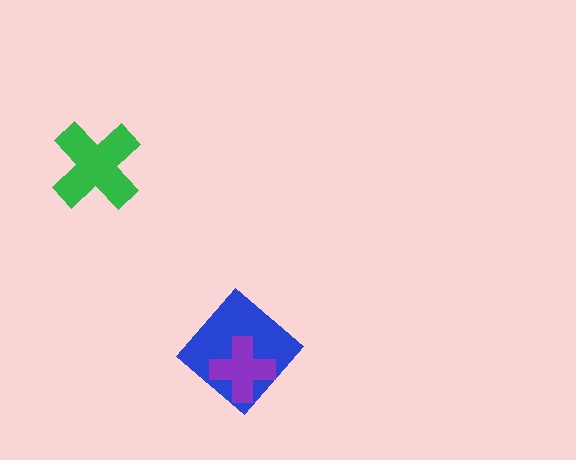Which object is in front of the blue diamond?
The purple cross is in front of the blue diamond.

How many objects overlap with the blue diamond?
1 object overlaps with the blue diamond.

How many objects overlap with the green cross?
0 objects overlap with the green cross.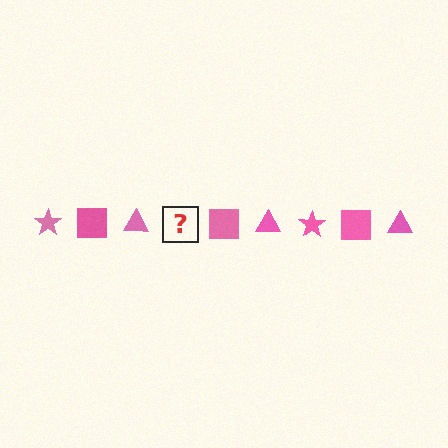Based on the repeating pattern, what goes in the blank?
The blank should be a pink star.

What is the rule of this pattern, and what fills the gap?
The rule is that the pattern cycles through star, square, triangle shapes in pink. The gap should be filled with a pink star.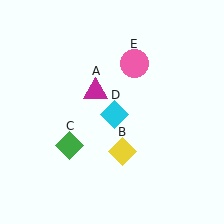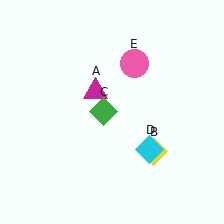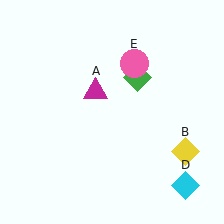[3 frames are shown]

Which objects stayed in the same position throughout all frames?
Magenta triangle (object A) and pink circle (object E) remained stationary.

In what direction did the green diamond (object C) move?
The green diamond (object C) moved up and to the right.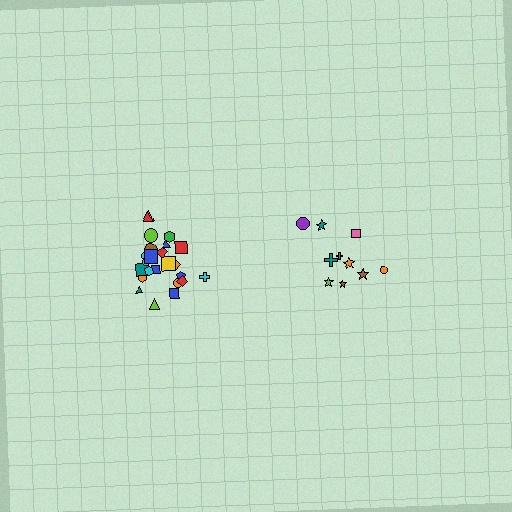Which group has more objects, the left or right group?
The left group.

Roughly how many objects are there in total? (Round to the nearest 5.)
Roughly 35 objects in total.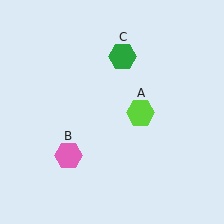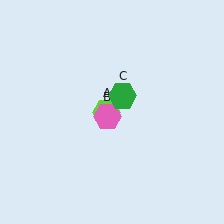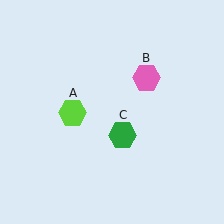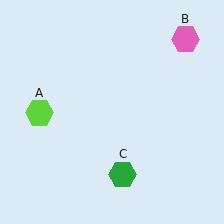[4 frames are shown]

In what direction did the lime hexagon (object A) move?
The lime hexagon (object A) moved left.